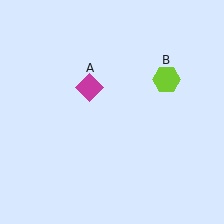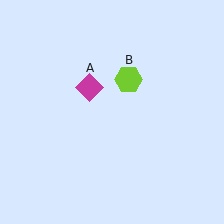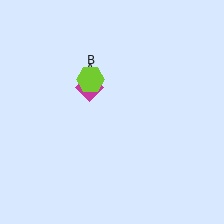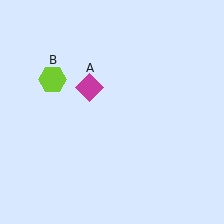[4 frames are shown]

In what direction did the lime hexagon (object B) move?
The lime hexagon (object B) moved left.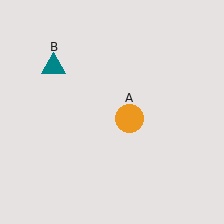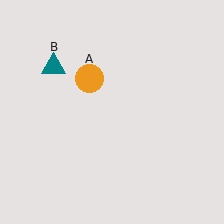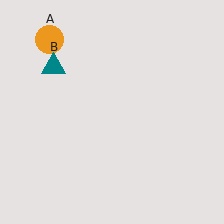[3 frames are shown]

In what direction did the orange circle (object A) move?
The orange circle (object A) moved up and to the left.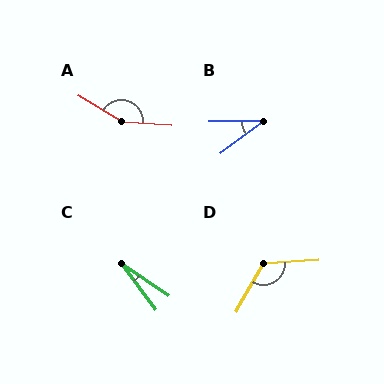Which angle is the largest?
A, at approximately 153 degrees.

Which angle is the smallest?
C, at approximately 19 degrees.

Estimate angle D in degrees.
Approximately 123 degrees.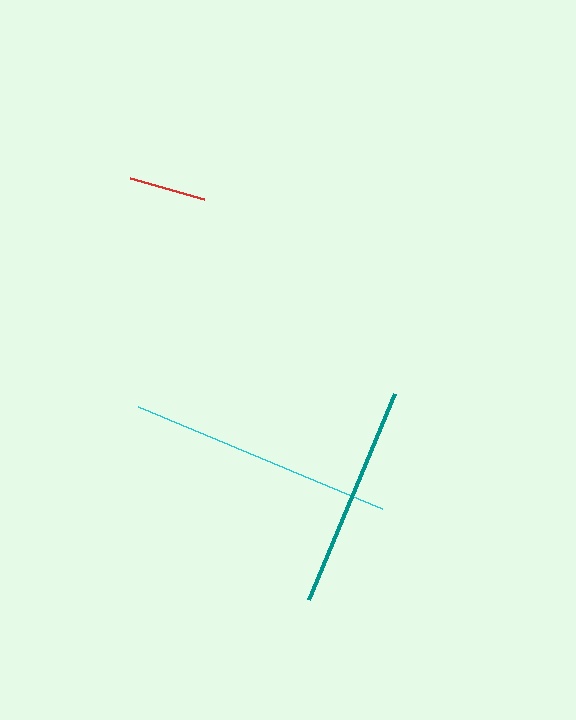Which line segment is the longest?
The cyan line is the longest at approximately 264 pixels.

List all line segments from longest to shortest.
From longest to shortest: cyan, teal, red.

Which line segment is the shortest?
The red line is the shortest at approximately 77 pixels.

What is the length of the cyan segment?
The cyan segment is approximately 264 pixels long.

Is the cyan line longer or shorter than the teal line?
The cyan line is longer than the teal line.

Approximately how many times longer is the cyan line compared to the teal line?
The cyan line is approximately 1.2 times the length of the teal line.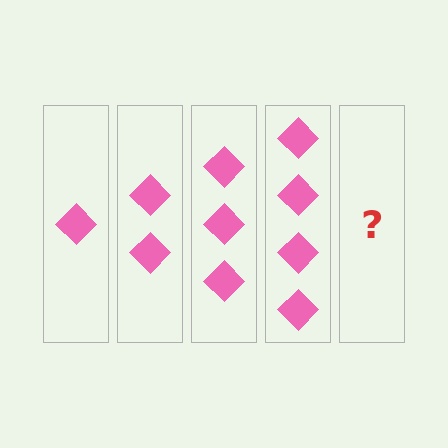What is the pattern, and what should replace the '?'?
The pattern is that each step adds one more diamond. The '?' should be 5 diamonds.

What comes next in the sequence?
The next element should be 5 diamonds.